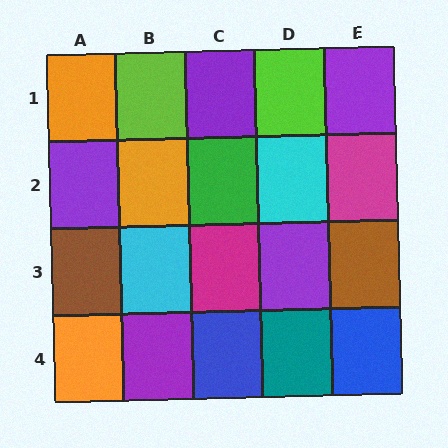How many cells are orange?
3 cells are orange.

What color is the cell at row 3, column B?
Cyan.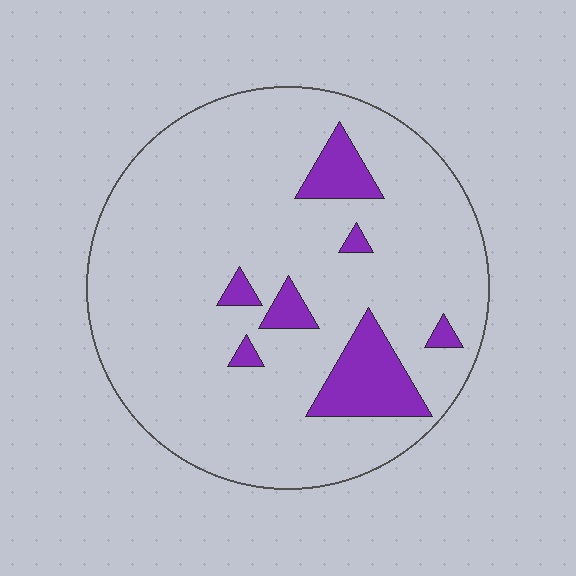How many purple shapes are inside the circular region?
7.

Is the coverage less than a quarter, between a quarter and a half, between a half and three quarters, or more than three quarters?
Less than a quarter.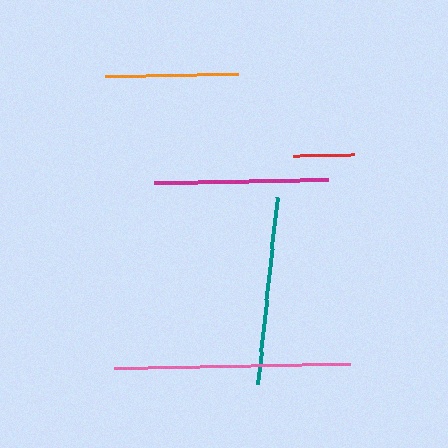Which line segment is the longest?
The pink line is the longest at approximately 237 pixels.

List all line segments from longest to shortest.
From longest to shortest: pink, teal, magenta, orange, red.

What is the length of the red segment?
The red segment is approximately 62 pixels long.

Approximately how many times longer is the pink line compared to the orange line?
The pink line is approximately 1.8 times the length of the orange line.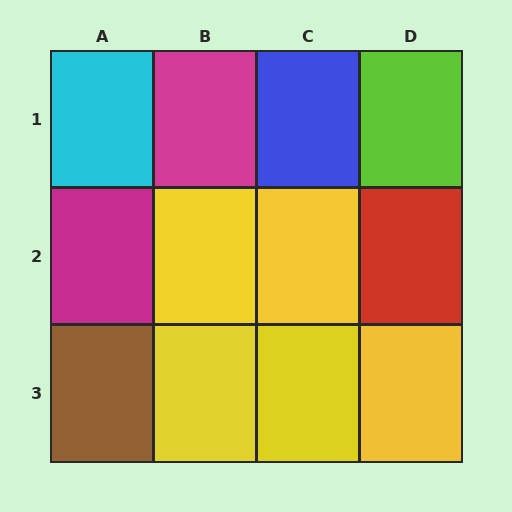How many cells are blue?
1 cell is blue.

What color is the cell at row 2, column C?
Yellow.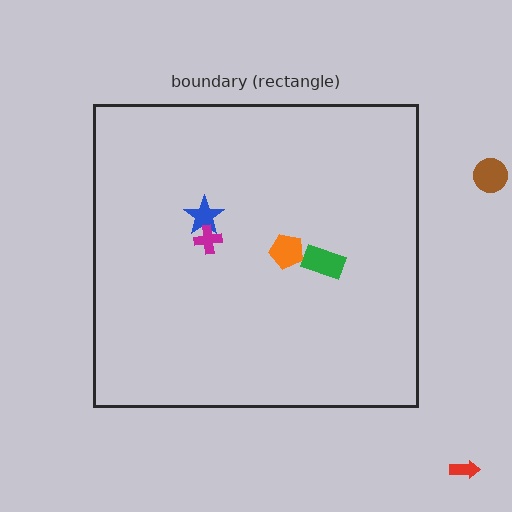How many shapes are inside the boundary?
4 inside, 2 outside.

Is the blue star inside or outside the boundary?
Inside.